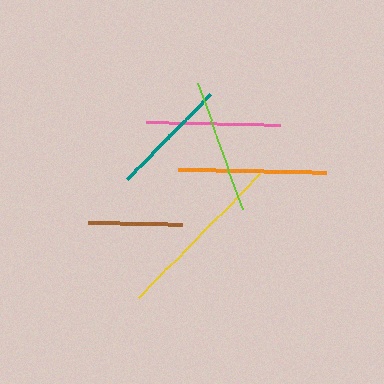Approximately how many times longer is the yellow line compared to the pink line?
The yellow line is approximately 1.3 times the length of the pink line.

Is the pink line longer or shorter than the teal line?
The pink line is longer than the teal line.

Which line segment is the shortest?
The brown line is the shortest at approximately 94 pixels.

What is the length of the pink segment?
The pink segment is approximately 134 pixels long.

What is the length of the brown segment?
The brown segment is approximately 94 pixels long.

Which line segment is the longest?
The yellow line is the longest at approximately 173 pixels.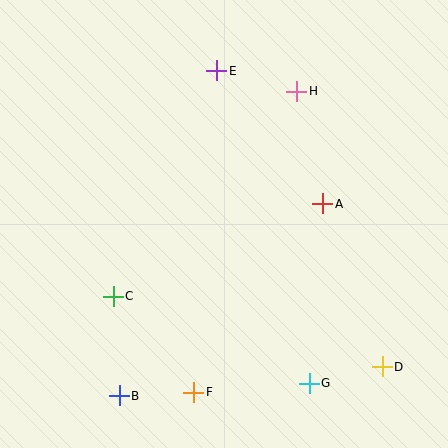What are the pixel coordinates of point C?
Point C is at (113, 296).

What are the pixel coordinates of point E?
Point E is at (217, 71).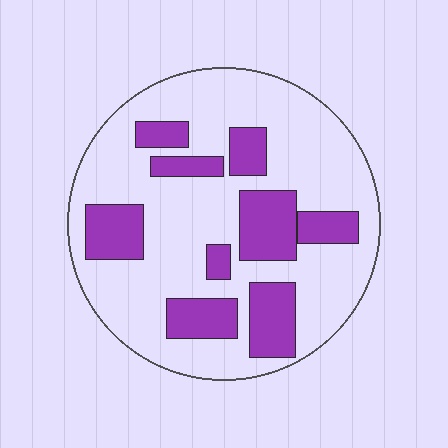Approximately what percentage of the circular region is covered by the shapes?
Approximately 30%.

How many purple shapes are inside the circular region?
9.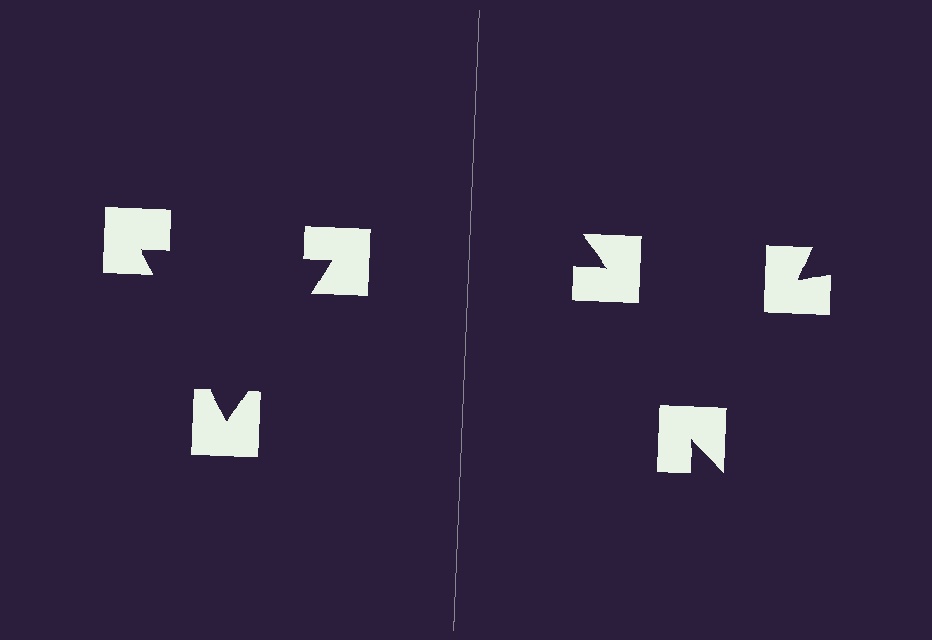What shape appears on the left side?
An illusory triangle.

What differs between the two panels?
The notched squares are positioned identically on both sides; only the wedge orientations differ. On the left they align to a triangle; on the right they are misaligned.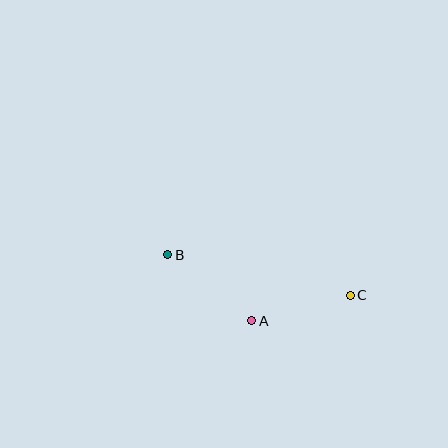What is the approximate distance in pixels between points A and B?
The distance between A and B is approximately 107 pixels.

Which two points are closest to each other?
Points A and C are closest to each other.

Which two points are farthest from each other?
Points B and C are farthest from each other.